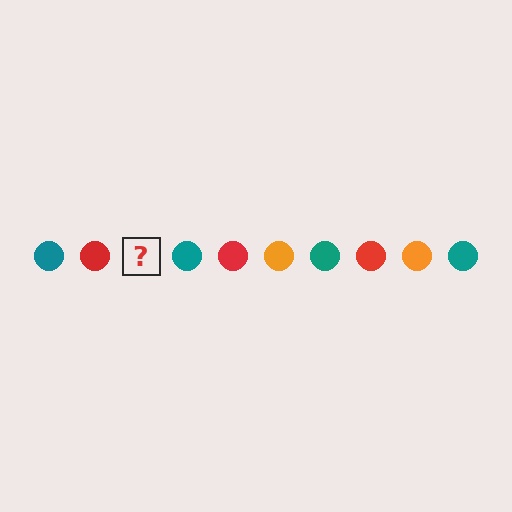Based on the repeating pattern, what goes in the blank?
The blank should be an orange circle.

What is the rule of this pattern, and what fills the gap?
The rule is that the pattern cycles through teal, red, orange circles. The gap should be filled with an orange circle.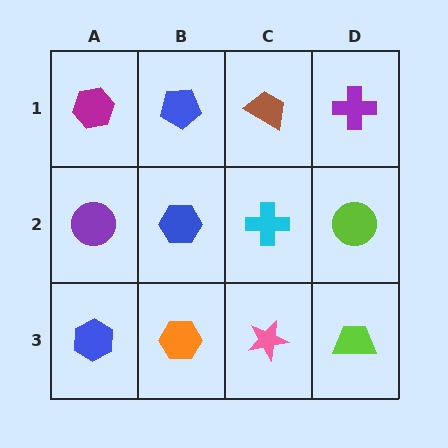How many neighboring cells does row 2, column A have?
3.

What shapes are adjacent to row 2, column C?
A brown trapezoid (row 1, column C), a pink star (row 3, column C), a blue hexagon (row 2, column B), a lime circle (row 2, column D).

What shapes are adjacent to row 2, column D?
A purple cross (row 1, column D), a lime trapezoid (row 3, column D), a cyan cross (row 2, column C).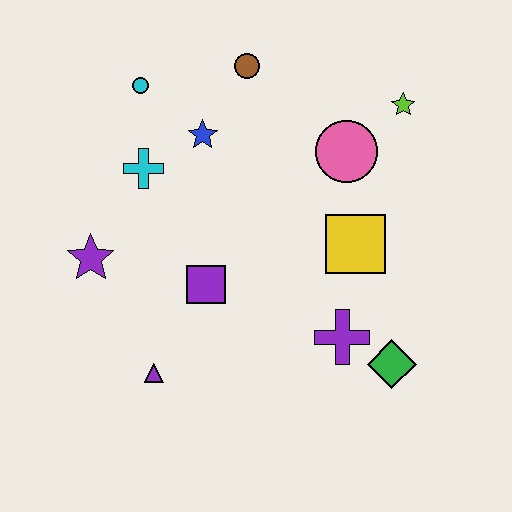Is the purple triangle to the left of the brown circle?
Yes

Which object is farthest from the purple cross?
The cyan circle is farthest from the purple cross.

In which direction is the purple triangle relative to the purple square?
The purple triangle is below the purple square.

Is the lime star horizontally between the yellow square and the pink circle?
No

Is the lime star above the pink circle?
Yes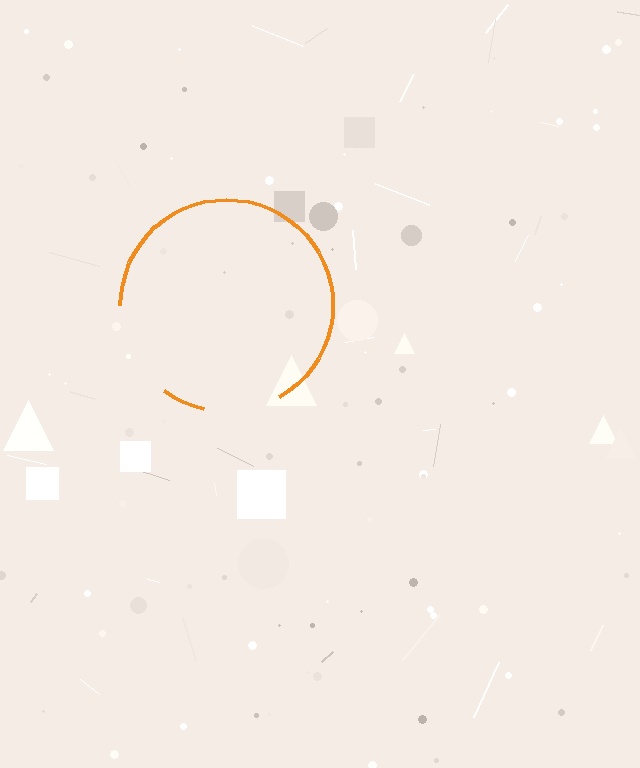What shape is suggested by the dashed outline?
The dashed outline suggests a circle.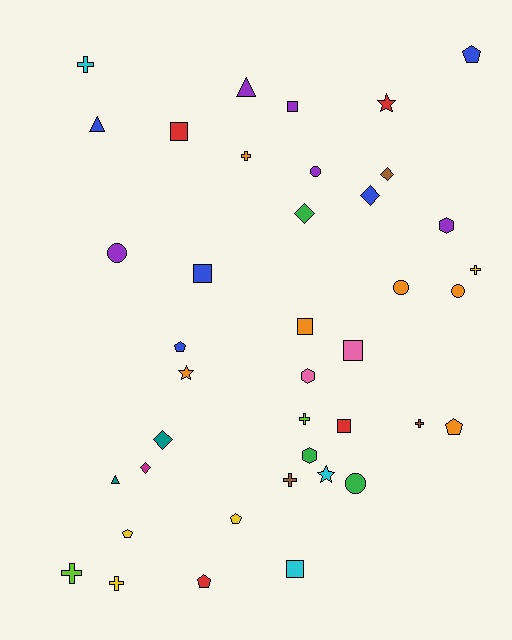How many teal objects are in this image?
There are 2 teal objects.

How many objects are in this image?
There are 40 objects.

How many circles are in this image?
There are 5 circles.